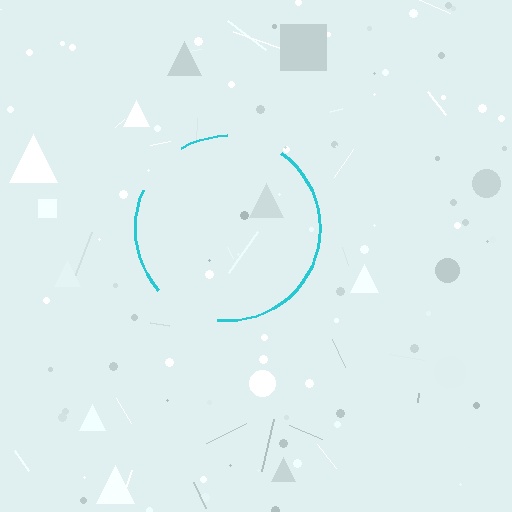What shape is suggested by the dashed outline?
The dashed outline suggests a circle.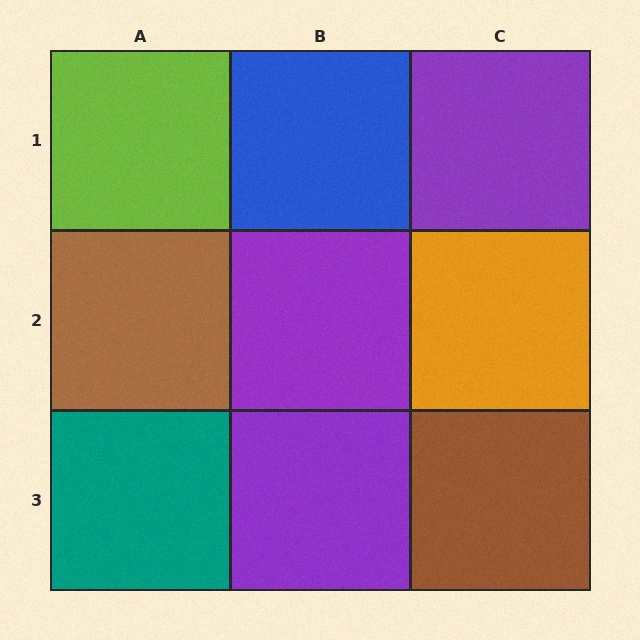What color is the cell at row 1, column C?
Purple.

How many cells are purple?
3 cells are purple.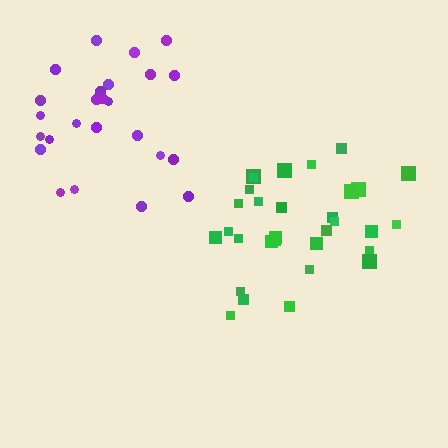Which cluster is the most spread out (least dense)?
Purple.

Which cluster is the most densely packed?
Green.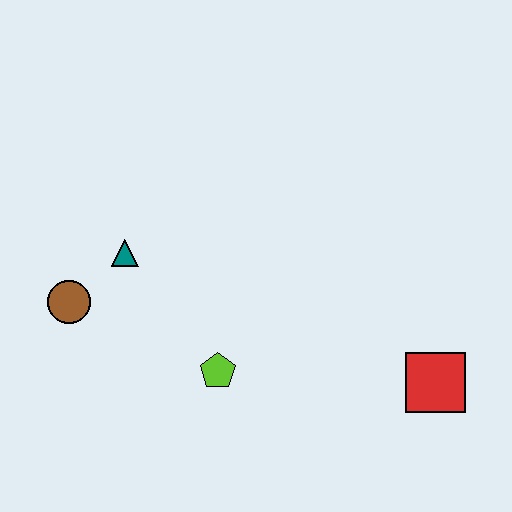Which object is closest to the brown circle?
The teal triangle is closest to the brown circle.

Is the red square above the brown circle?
No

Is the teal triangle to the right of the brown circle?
Yes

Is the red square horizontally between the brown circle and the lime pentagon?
No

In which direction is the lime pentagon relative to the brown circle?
The lime pentagon is to the right of the brown circle.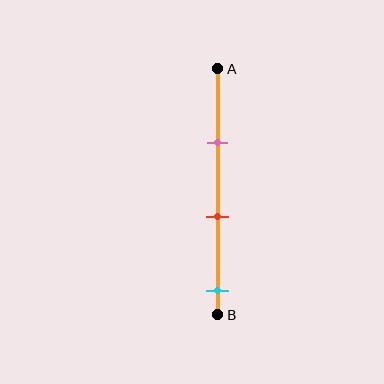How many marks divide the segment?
There are 3 marks dividing the segment.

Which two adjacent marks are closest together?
The pink and red marks are the closest adjacent pair.